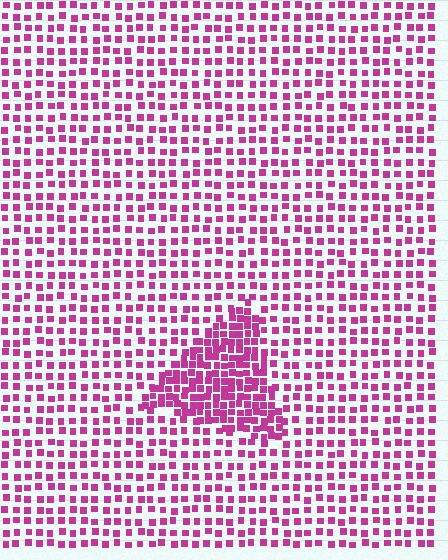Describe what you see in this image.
The image contains small magenta elements arranged at two different densities. A triangle-shaped region is visible where the elements are more densely packed than the surrounding area.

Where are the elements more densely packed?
The elements are more densely packed inside the triangle boundary.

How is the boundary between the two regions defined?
The boundary is defined by a change in element density (approximately 2.0x ratio). All elements are the same color, size, and shape.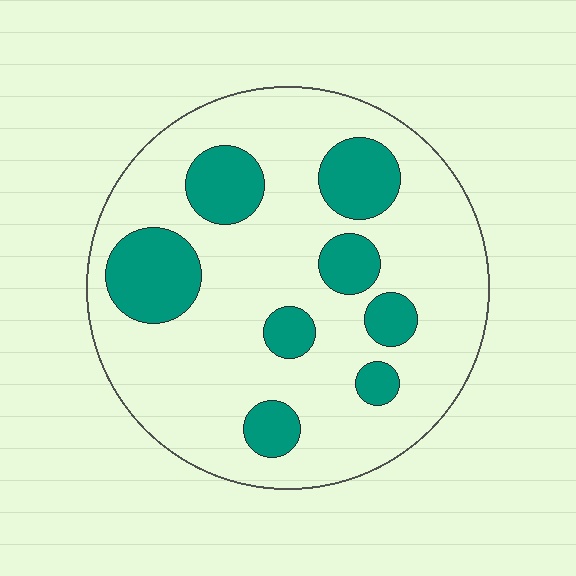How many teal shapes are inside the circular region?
8.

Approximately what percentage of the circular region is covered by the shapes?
Approximately 25%.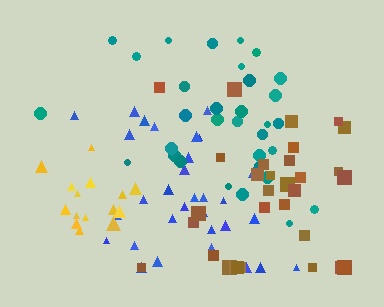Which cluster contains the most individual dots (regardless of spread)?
Brown (33).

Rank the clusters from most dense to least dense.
yellow, blue, teal, brown.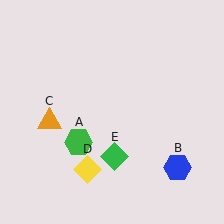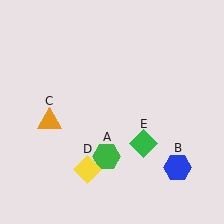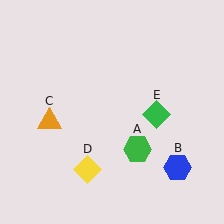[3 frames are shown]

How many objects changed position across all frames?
2 objects changed position: green hexagon (object A), green diamond (object E).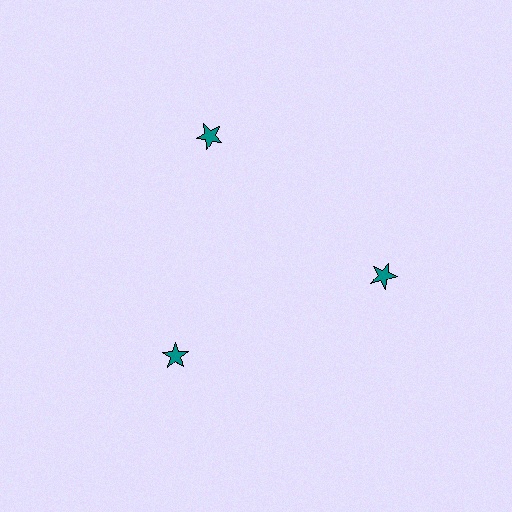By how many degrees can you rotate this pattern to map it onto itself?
The pattern maps onto itself every 120 degrees of rotation.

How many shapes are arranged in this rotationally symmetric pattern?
There are 3 shapes, arranged in 3 groups of 1.